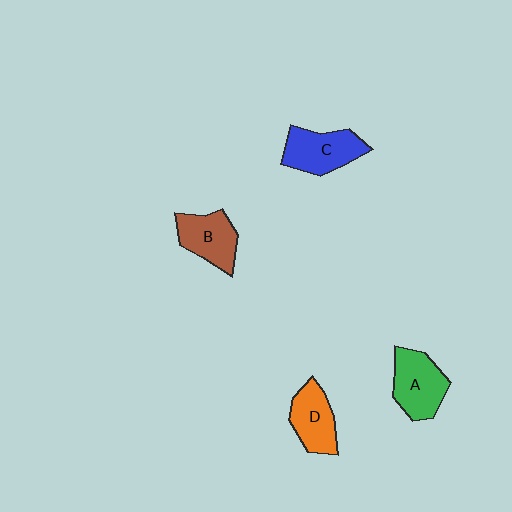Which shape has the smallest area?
Shape D (orange).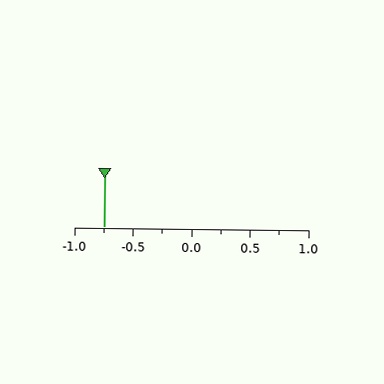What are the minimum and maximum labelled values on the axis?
The axis runs from -1.0 to 1.0.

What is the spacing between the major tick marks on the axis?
The major ticks are spaced 0.5 apart.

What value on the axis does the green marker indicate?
The marker indicates approximately -0.75.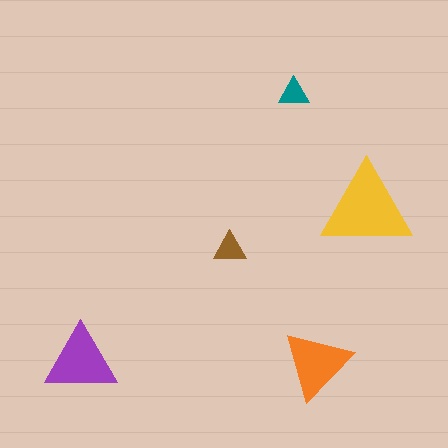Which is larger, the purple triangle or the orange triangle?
The purple one.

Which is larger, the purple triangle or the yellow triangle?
The yellow one.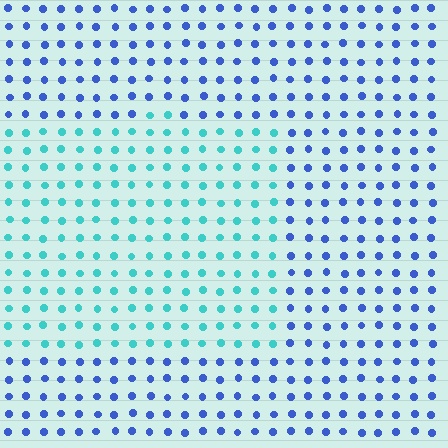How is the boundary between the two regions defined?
The boundary is defined purely by a slight shift in hue (about 49 degrees). Spacing, size, and orientation are identical on both sides.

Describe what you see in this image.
The image is filled with small blue elements in a uniform arrangement. A rectangle-shaped region is visible where the elements are tinted to a slightly different hue, forming a subtle color boundary.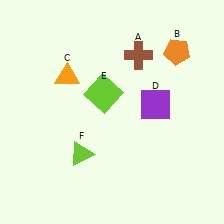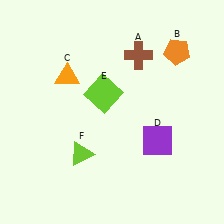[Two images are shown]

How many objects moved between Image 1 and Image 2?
1 object moved between the two images.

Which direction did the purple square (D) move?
The purple square (D) moved down.